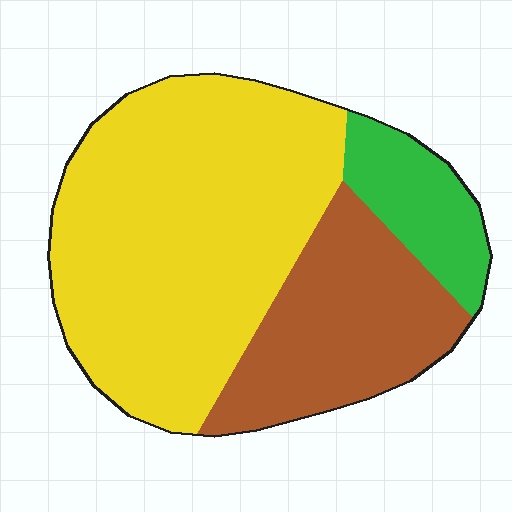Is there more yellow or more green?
Yellow.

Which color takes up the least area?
Green, at roughly 15%.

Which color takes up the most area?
Yellow, at roughly 60%.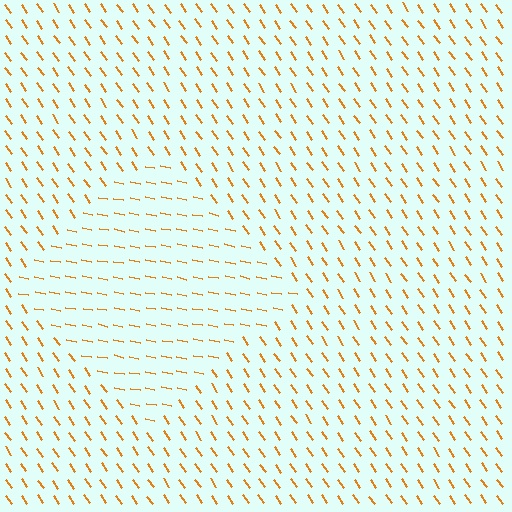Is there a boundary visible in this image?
Yes, there is a texture boundary formed by a change in line orientation.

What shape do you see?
I see a diamond.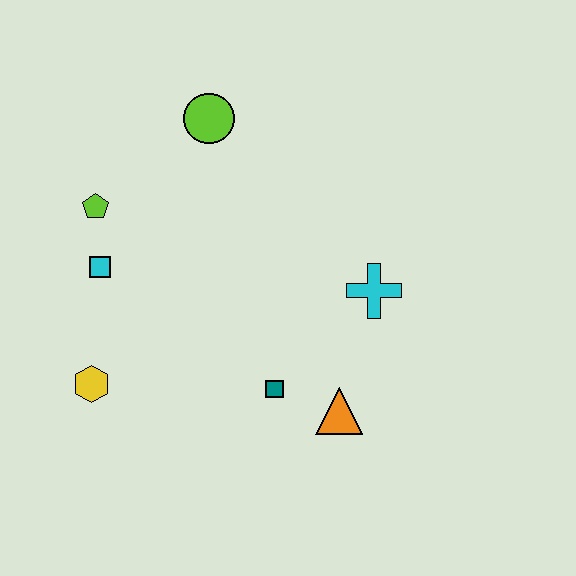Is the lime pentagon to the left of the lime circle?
Yes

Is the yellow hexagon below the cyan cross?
Yes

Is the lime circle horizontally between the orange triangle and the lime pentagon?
Yes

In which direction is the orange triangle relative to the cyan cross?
The orange triangle is below the cyan cross.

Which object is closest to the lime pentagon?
The cyan square is closest to the lime pentagon.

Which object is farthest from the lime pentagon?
The orange triangle is farthest from the lime pentagon.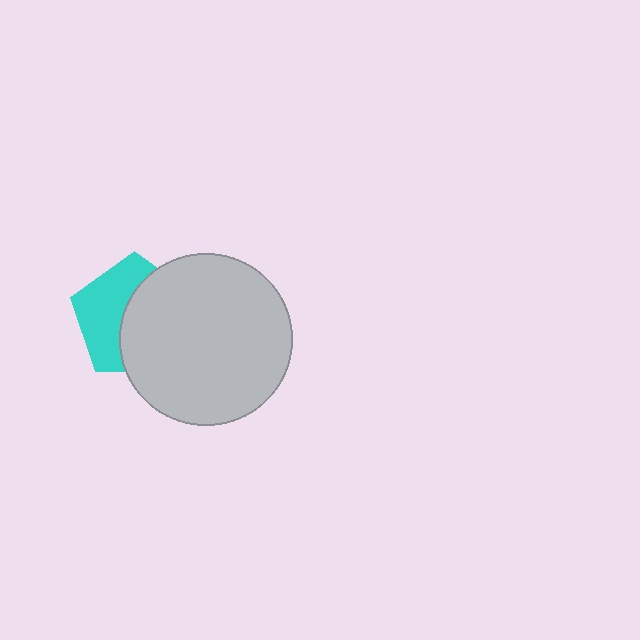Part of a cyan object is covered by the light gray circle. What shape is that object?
It is a pentagon.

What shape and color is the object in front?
The object in front is a light gray circle.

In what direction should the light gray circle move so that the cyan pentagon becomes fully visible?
The light gray circle should move right. That is the shortest direction to clear the overlap and leave the cyan pentagon fully visible.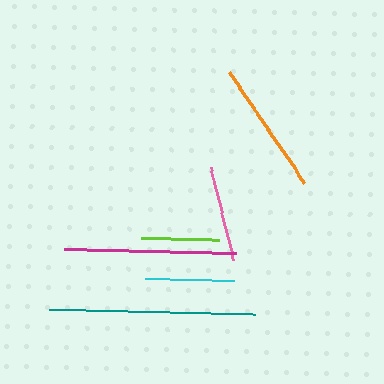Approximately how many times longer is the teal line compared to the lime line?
The teal line is approximately 2.6 times the length of the lime line.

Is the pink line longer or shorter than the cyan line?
The pink line is longer than the cyan line.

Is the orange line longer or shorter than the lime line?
The orange line is longer than the lime line.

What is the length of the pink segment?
The pink segment is approximately 96 pixels long.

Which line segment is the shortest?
The lime line is the shortest at approximately 78 pixels.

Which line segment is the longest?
The teal line is the longest at approximately 206 pixels.